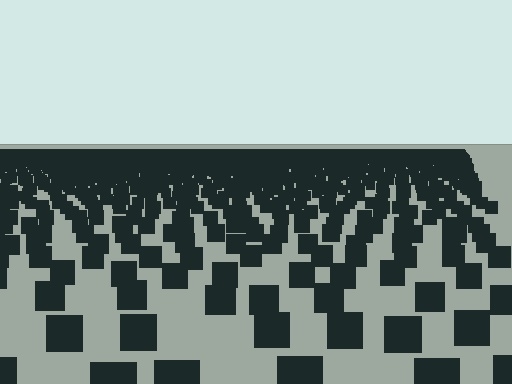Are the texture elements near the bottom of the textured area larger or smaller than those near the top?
Larger. Near the bottom, elements are closer to the viewer and appear at a bigger on-screen size.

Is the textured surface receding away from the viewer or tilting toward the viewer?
The surface is receding away from the viewer. Texture elements get smaller and denser toward the top.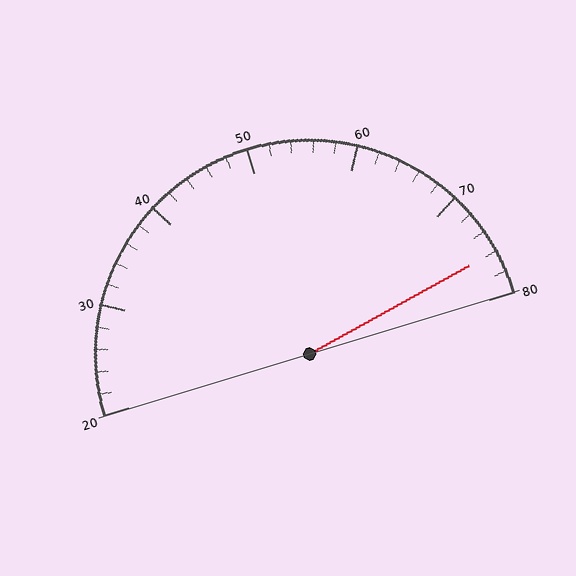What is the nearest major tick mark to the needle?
The nearest major tick mark is 80.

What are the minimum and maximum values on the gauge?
The gauge ranges from 20 to 80.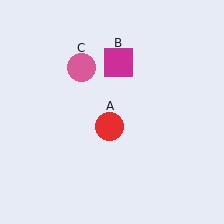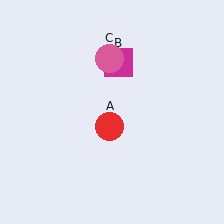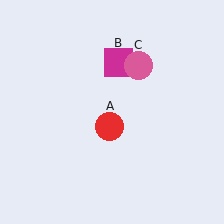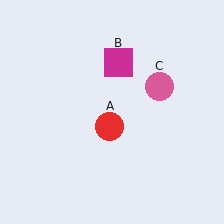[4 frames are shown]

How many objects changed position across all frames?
1 object changed position: pink circle (object C).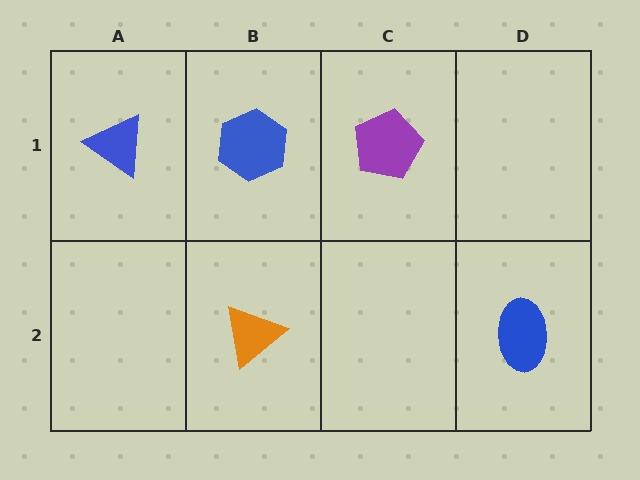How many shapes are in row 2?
2 shapes.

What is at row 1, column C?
A purple pentagon.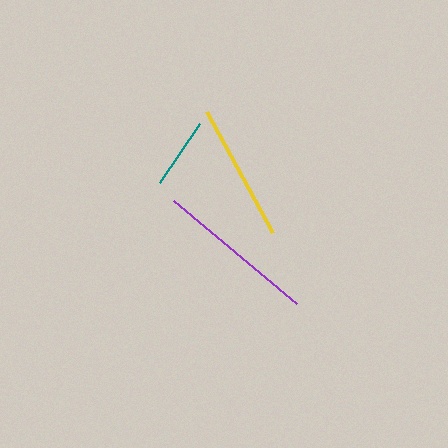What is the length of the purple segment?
The purple segment is approximately 161 pixels long.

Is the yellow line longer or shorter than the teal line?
The yellow line is longer than the teal line.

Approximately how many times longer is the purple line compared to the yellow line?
The purple line is approximately 1.2 times the length of the yellow line.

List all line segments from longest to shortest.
From longest to shortest: purple, yellow, teal.